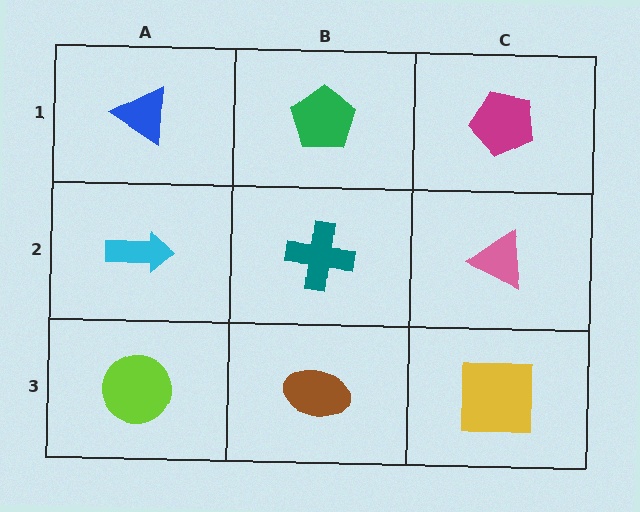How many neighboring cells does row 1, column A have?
2.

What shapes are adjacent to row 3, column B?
A teal cross (row 2, column B), a lime circle (row 3, column A), a yellow square (row 3, column C).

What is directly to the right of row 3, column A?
A brown ellipse.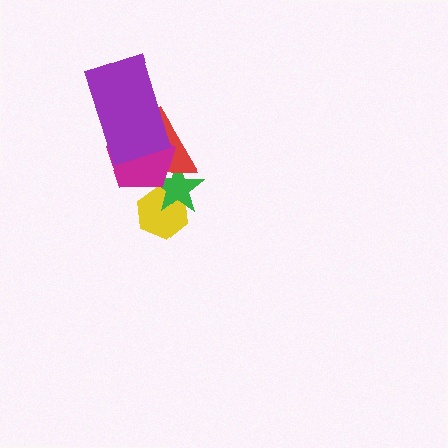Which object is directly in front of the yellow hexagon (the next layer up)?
The green star is directly in front of the yellow hexagon.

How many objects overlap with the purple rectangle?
2 objects overlap with the purple rectangle.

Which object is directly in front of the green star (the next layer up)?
The red triangle is directly in front of the green star.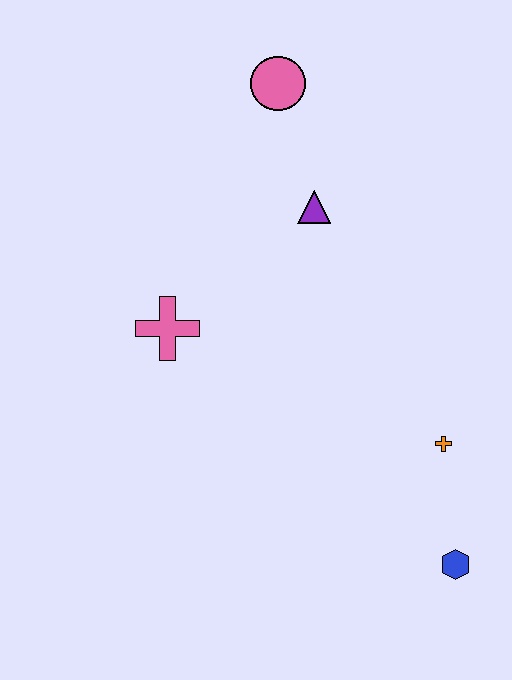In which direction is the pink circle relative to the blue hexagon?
The pink circle is above the blue hexagon.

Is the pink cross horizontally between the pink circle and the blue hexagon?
No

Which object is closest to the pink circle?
The purple triangle is closest to the pink circle.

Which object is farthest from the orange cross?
The pink circle is farthest from the orange cross.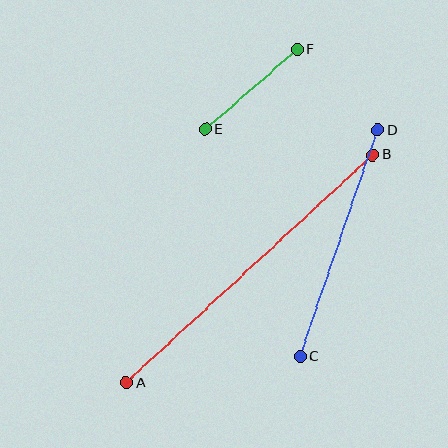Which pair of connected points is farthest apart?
Points A and B are farthest apart.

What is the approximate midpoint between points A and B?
The midpoint is at approximately (250, 269) pixels.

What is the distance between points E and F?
The distance is approximately 121 pixels.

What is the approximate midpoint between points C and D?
The midpoint is at approximately (339, 243) pixels.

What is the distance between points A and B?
The distance is approximately 336 pixels.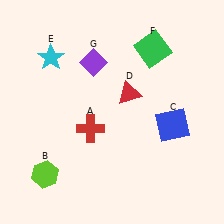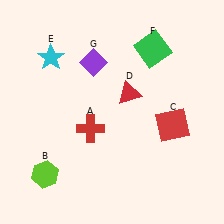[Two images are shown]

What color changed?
The square (C) changed from blue in Image 1 to red in Image 2.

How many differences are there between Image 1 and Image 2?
There is 1 difference between the two images.